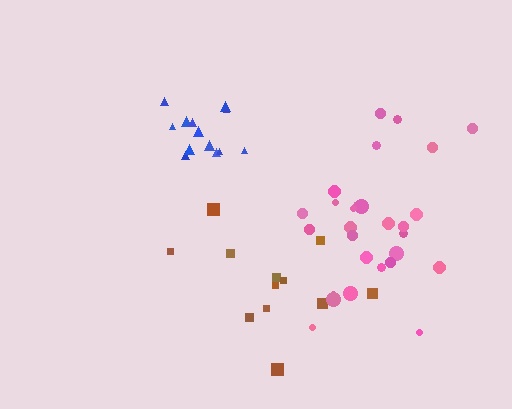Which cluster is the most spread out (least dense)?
Brown.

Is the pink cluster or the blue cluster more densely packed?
Blue.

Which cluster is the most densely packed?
Blue.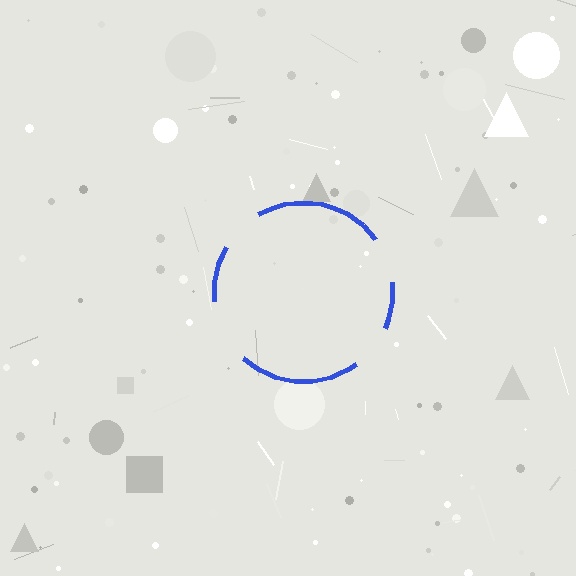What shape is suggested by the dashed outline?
The dashed outline suggests a circle.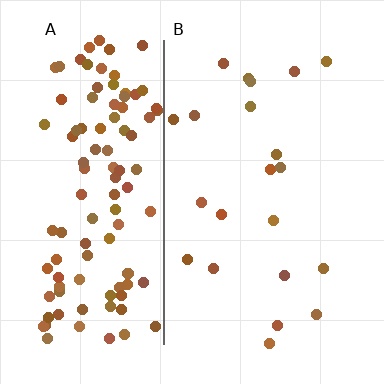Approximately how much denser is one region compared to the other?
Approximately 5.5× — region A over region B.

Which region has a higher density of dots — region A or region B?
A (the left).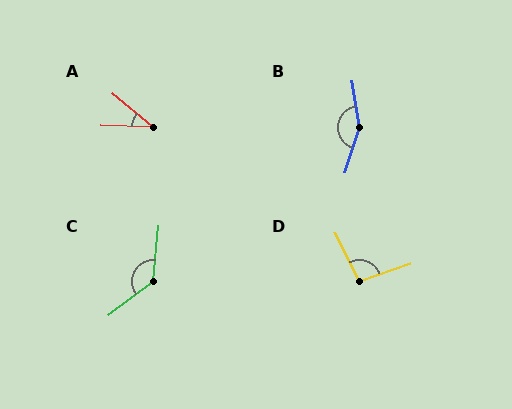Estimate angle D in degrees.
Approximately 96 degrees.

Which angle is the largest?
B, at approximately 154 degrees.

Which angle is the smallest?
A, at approximately 37 degrees.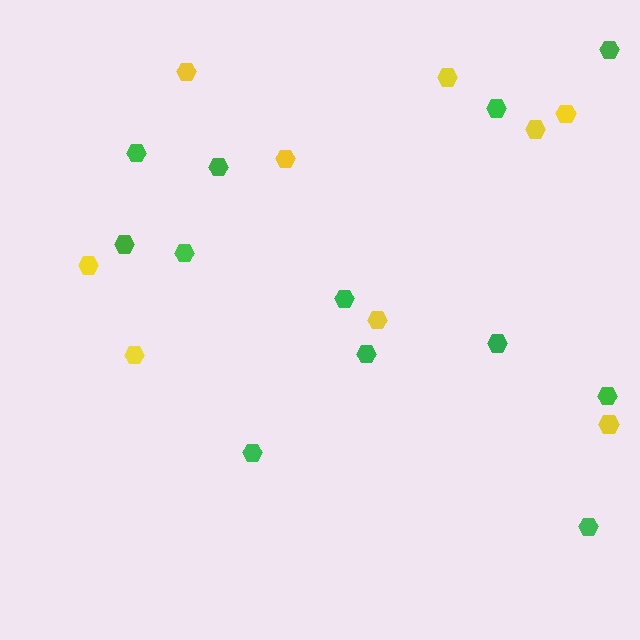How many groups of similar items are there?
There are 2 groups: one group of green hexagons (12) and one group of yellow hexagons (9).